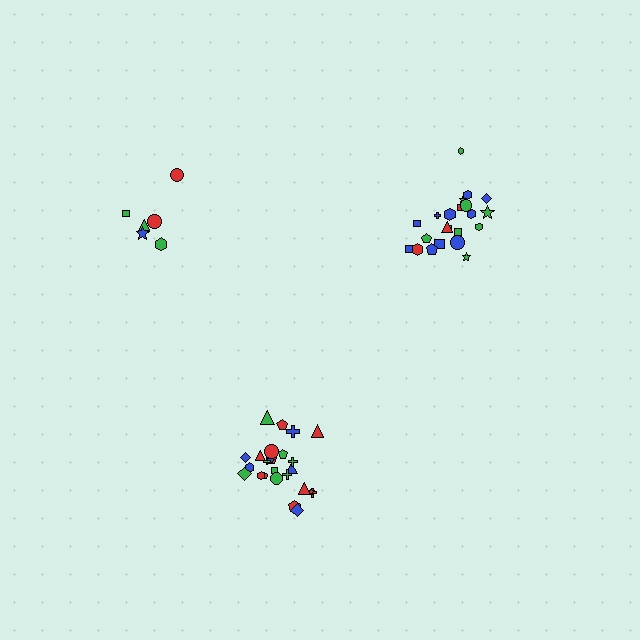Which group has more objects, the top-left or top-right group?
The top-right group.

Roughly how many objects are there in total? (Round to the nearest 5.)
Roughly 55 objects in total.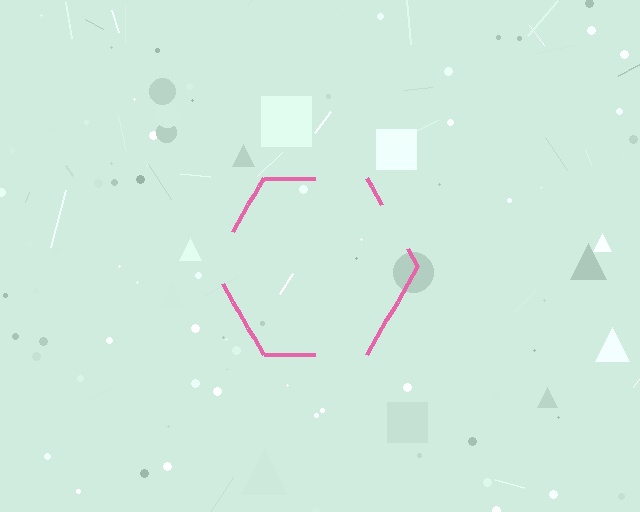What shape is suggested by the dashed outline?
The dashed outline suggests a hexagon.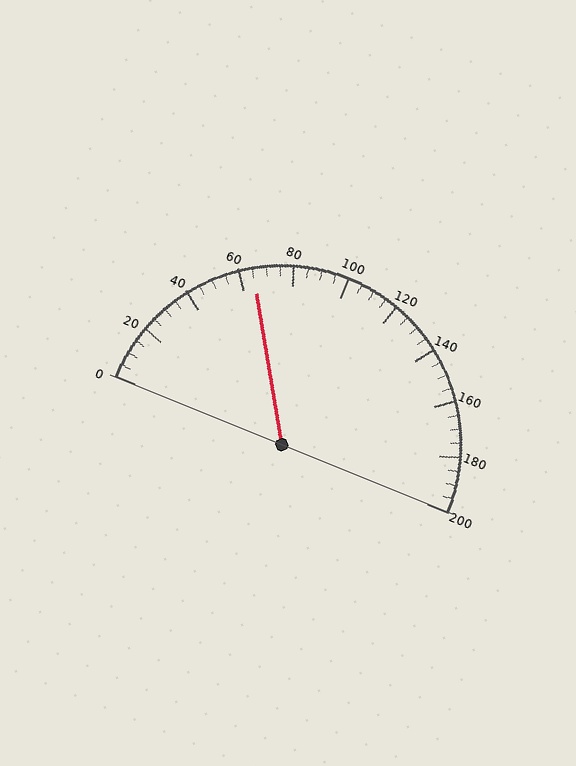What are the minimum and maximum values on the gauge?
The gauge ranges from 0 to 200.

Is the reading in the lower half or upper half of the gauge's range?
The reading is in the lower half of the range (0 to 200).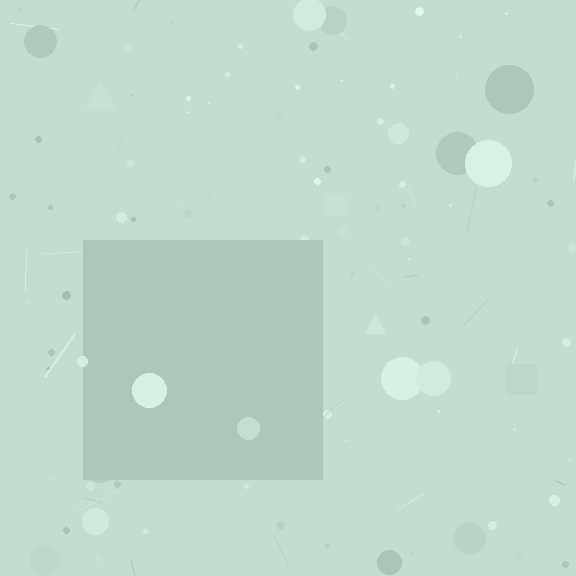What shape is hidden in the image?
A square is hidden in the image.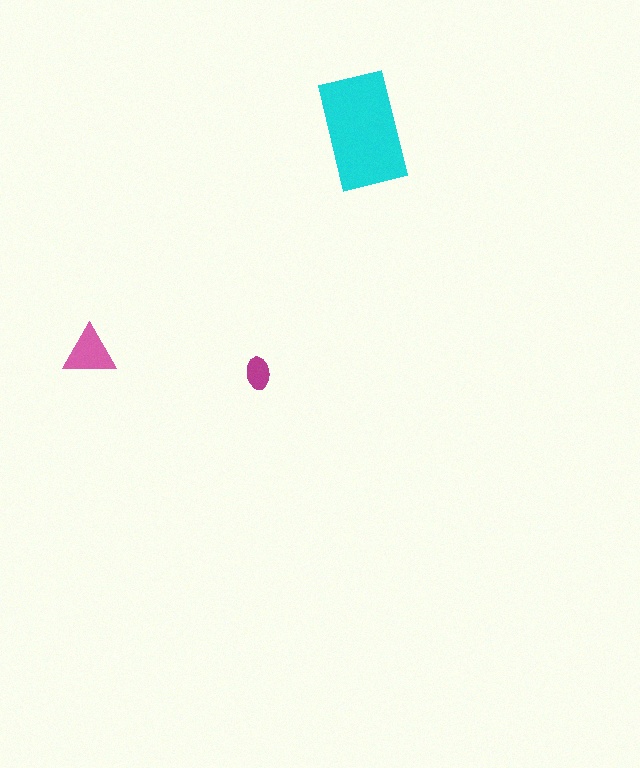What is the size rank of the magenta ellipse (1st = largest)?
3rd.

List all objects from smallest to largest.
The magenta ellipse, the pink triangle, the cyan rectangle.